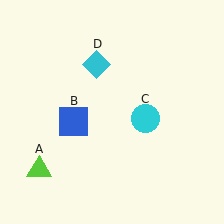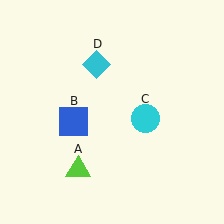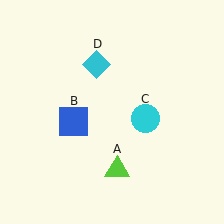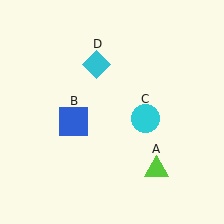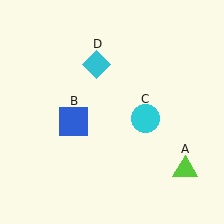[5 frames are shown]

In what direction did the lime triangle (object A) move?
The lime triangle (object A) moved right.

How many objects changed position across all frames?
1 object changed position: lime triangle (object A).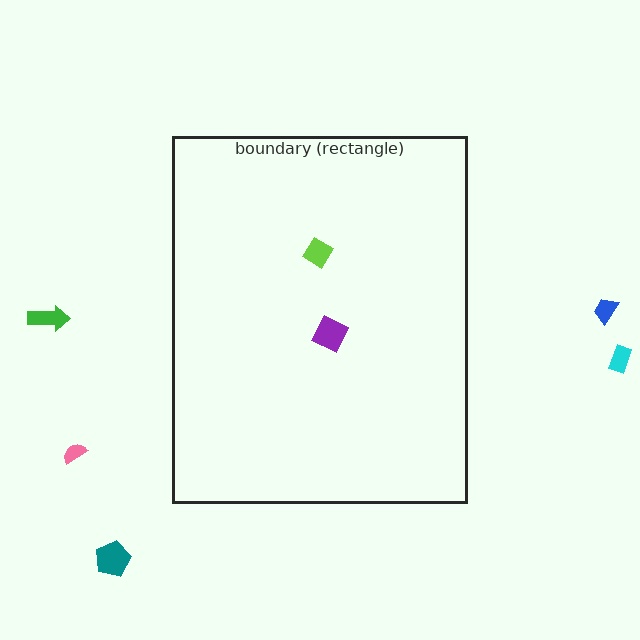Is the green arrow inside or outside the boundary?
Outside.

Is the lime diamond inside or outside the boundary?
Inside.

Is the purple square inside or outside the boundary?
Inside.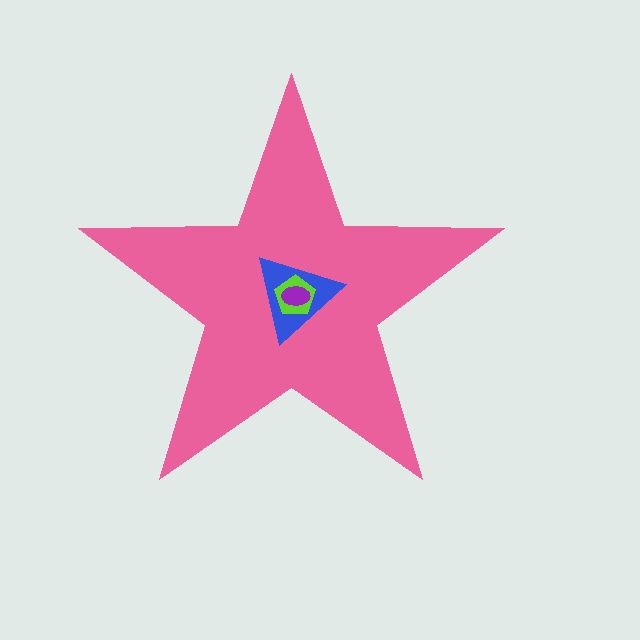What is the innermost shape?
The purple ellipse.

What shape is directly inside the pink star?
The blue triangle.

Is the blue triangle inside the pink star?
Yes.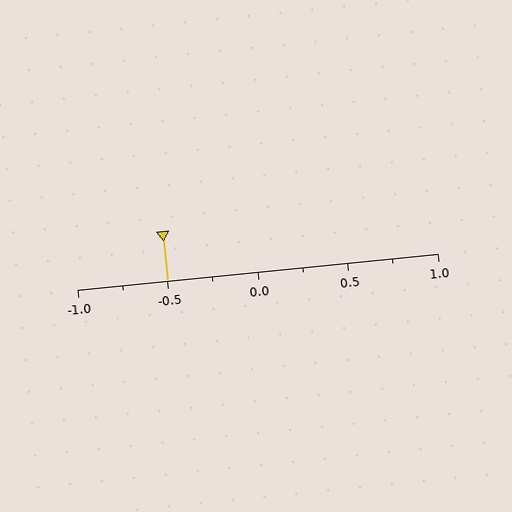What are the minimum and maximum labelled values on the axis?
The axis runs from -1.0 to 1.0.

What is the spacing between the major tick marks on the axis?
The major ticks are spaced 0.5 apart.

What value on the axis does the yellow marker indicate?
The marker indicates approximately -0.5.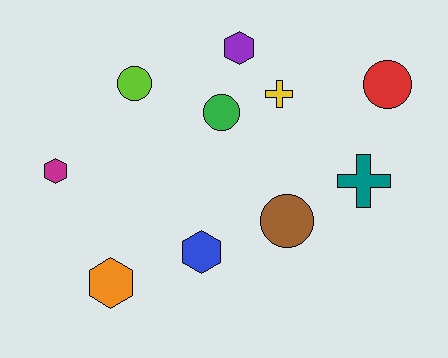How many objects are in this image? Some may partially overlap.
There are 10 objects.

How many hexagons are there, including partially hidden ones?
There are 4 hexagons.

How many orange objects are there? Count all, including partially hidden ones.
There is 1 orange object.